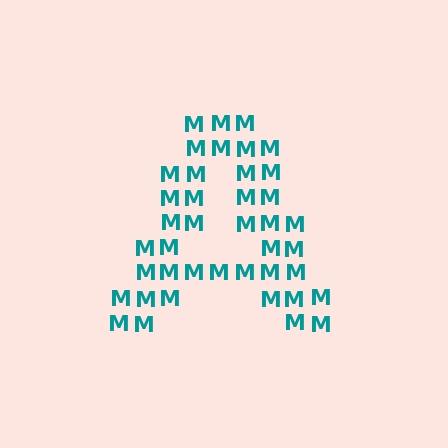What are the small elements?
The small elements are letter M's.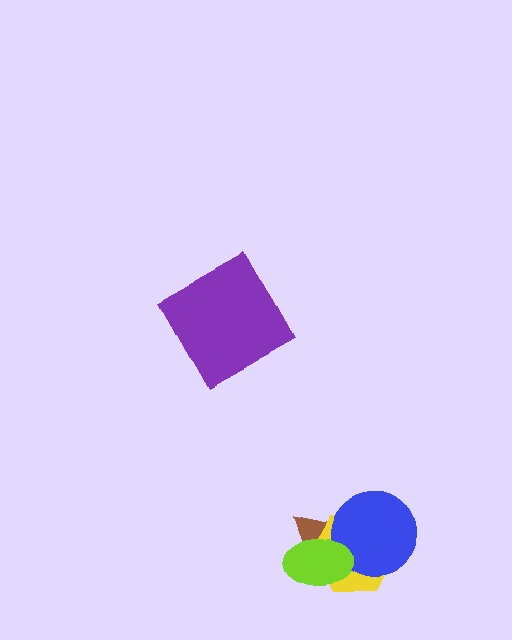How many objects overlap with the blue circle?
3 objects overlap with the blue circle.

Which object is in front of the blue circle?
The lime ellipse is in front of the blue circle.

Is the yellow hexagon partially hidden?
Yes, it is partially covered by another shape.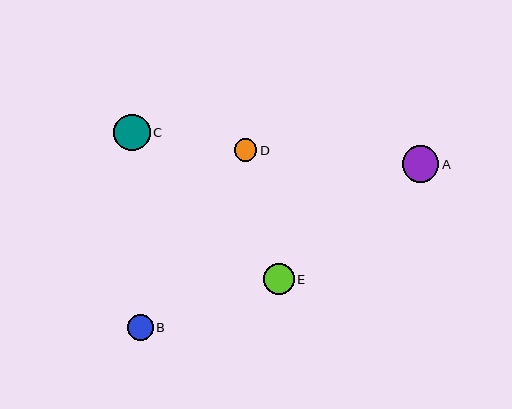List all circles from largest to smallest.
From largest to smallest: C, A, E, B, D.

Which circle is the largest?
Circle C is the largest with a size of approximately 37 pixels.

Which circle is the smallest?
Circle D is the smallest with a size of approximately 23 pixels.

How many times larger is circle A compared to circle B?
Circle A is approximately 1.4 times the size of circle B.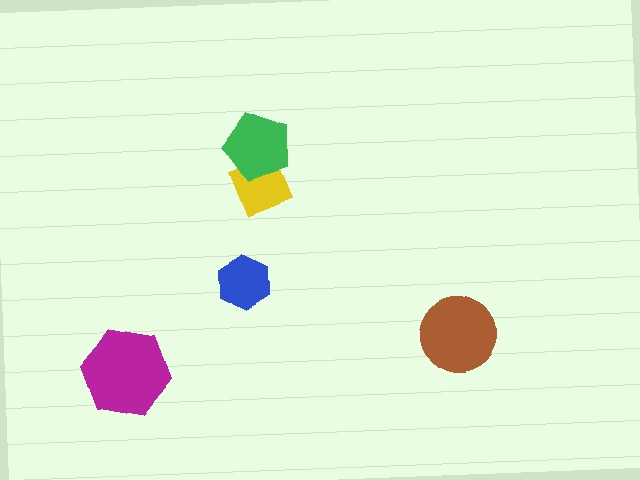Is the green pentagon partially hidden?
No, no other shape covers it.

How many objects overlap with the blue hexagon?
0 objects overlap with the blue hexagon.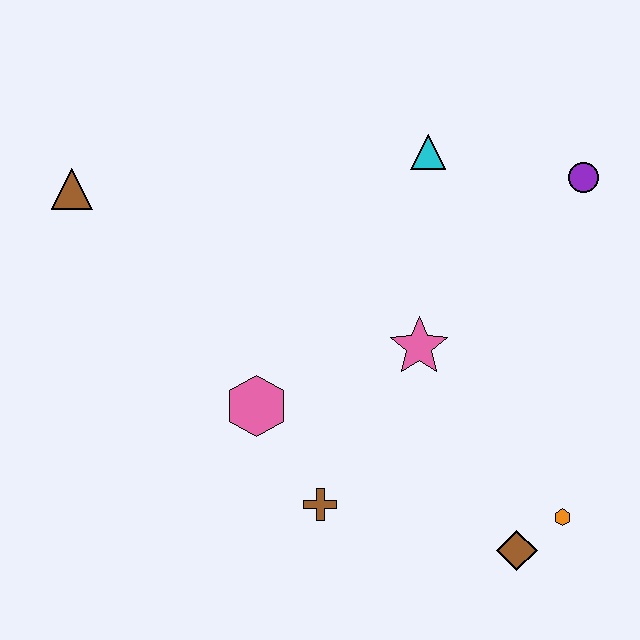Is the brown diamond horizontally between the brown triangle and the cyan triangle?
No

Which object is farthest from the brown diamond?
The brown triangle is farthest from the brown diamond.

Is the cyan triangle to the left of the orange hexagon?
Yes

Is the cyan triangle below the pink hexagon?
No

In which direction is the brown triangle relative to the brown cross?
The brown triangle is above the brown cross.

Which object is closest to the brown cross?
The pink hexagon is closest to the brown cross.